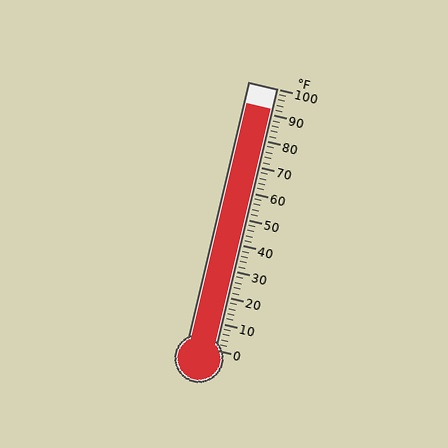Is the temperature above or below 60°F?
The temperature is above 60°F.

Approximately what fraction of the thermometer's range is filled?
The thermometer is filled to approximately 90% of its range.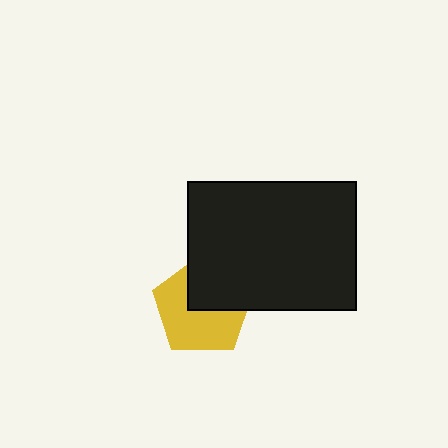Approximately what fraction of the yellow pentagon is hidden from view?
Roughly 41% of the yellow pentagon is hidden behind the black rectangle.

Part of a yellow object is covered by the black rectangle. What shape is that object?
It is a pentagon.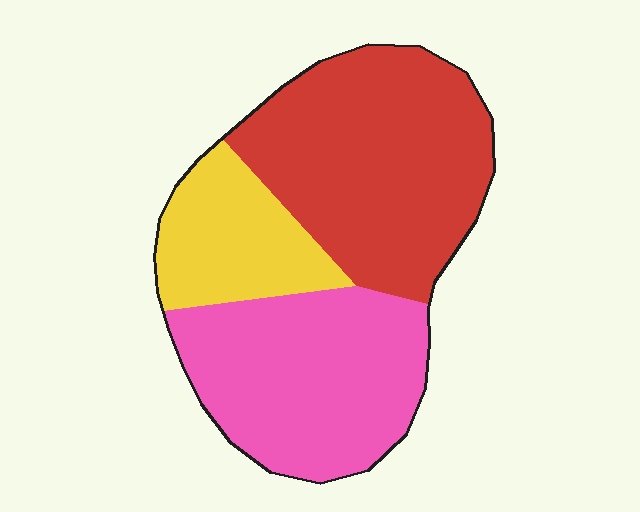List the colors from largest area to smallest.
From largest to smallest: red, pink, yellow.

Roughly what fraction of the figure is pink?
Pink covers about 35% of the figure.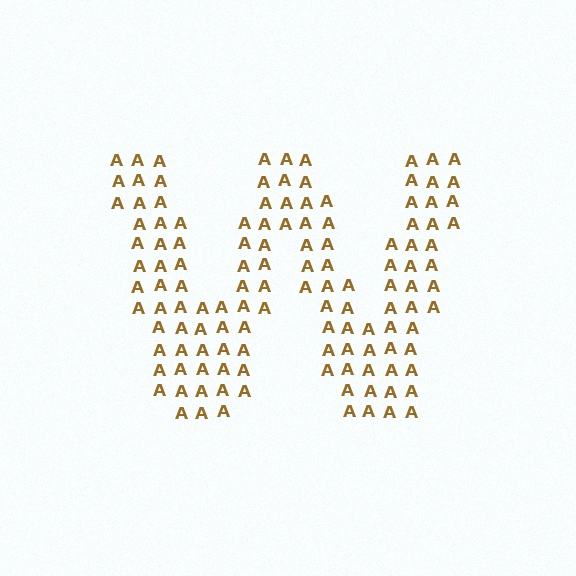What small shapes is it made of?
It is made of small letter A's.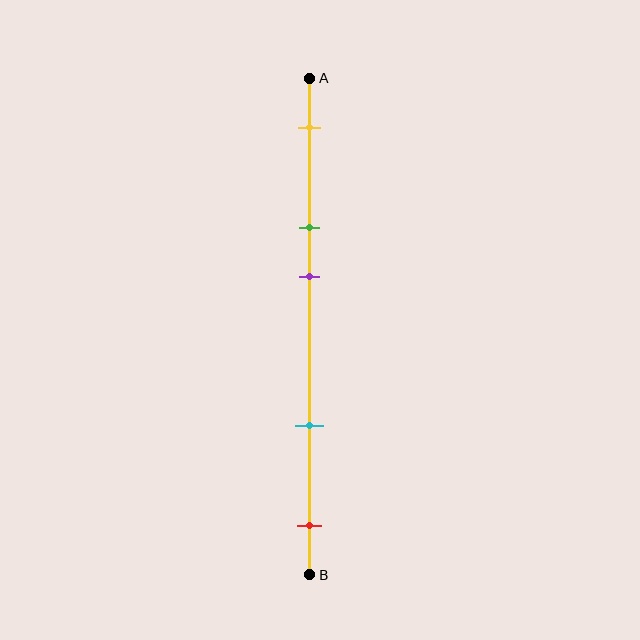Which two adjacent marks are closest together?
The green and purple marks are the closest adjacent pair.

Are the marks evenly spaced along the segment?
No, the marks are not evenly spaced.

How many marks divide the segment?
There are 5 marks dividing the segment.